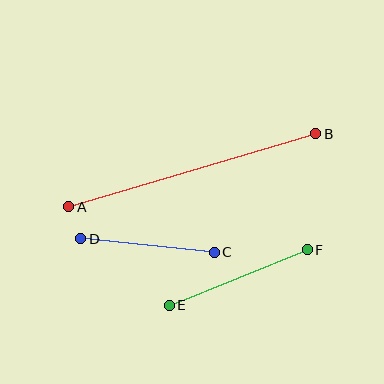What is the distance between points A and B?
The distance is approximately 257 pixels.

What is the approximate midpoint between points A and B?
The midpoint is at approximately (192, 170) pixels.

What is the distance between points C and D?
The distance is approximately 134 pixels.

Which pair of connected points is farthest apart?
Points A and B are farthest apart.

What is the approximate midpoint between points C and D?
The midpoint is at approximately (147, 245) pixels.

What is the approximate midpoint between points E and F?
The midpoint is at approximately (238, 278) pixels.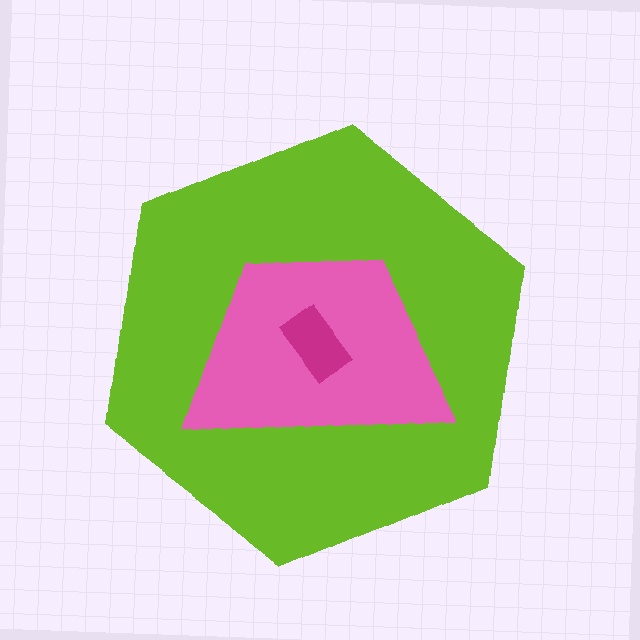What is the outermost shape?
The lime hexagon.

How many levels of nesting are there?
3.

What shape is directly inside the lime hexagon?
The pink trapezoid.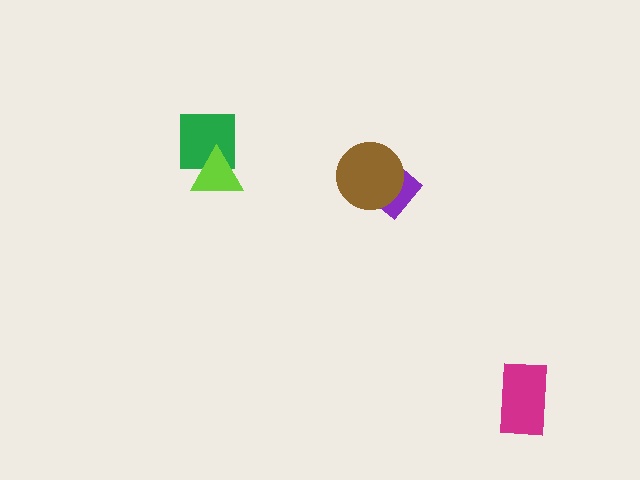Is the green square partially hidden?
Yes, it is partially covered by another shape.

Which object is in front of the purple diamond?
The brown circle is in front of the purple diamond.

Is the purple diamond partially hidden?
Yes, it is partially covered by another shape.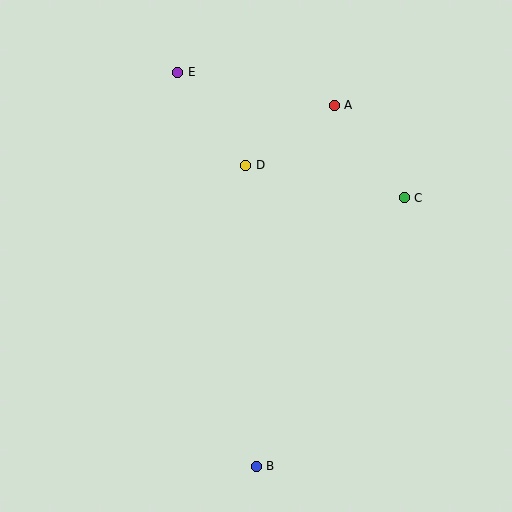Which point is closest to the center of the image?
Point D at (246, 165) is closest to the center.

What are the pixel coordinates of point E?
Point E is at (178, 72).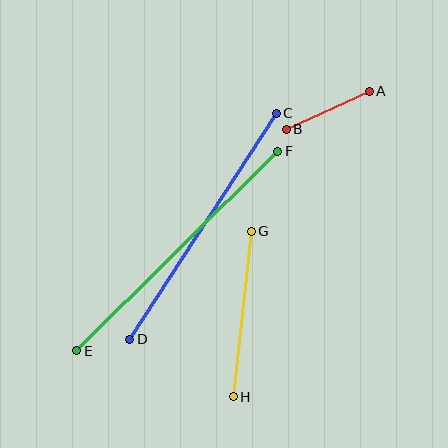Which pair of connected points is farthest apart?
Points E and F are farthest apart.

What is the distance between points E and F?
The distance is approximately 283 pixels.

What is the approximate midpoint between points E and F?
The midpoint is at approximately (177, 251) pixels.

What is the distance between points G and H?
The distance is approximately 167 pixels.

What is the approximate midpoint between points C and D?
The midpoint is at approximately (203, 226) pixels.